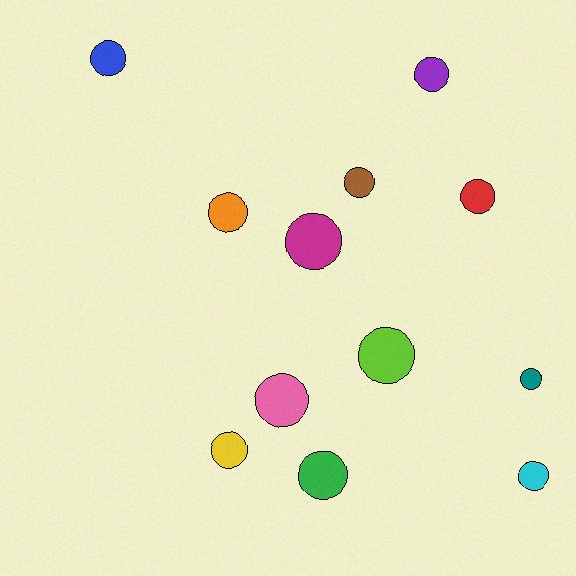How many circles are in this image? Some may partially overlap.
There are 12 circles.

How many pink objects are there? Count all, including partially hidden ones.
There is 1 pink object.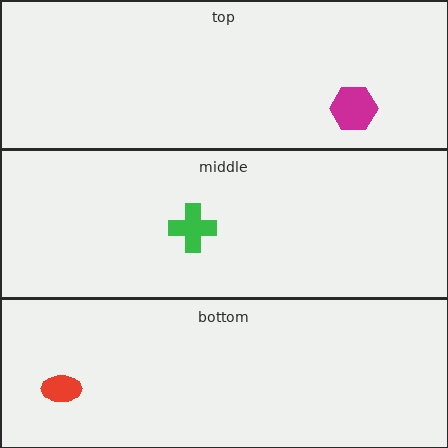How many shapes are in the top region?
1.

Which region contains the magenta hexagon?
The top region.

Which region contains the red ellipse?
The bottom region.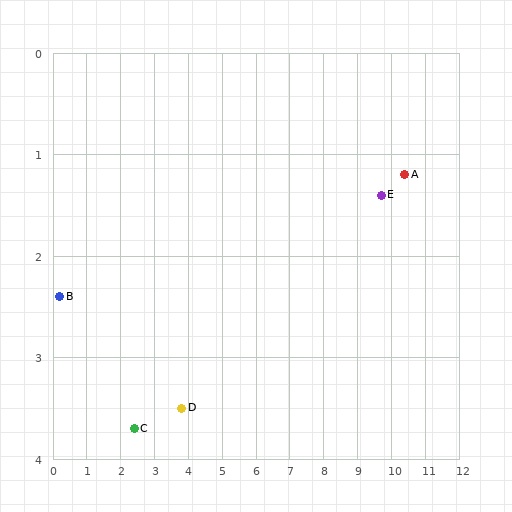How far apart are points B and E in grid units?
Points B and E are about 9.6 grid units apart.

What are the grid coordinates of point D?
Point D is at approximately (3.8, 3.5).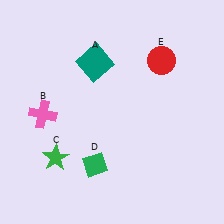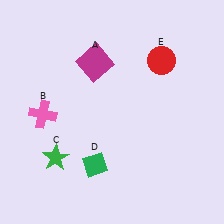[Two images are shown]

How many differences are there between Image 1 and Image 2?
There is 1 difference between the two images.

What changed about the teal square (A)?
In Image 1, A is teal. In Image 2, it changed to magenta.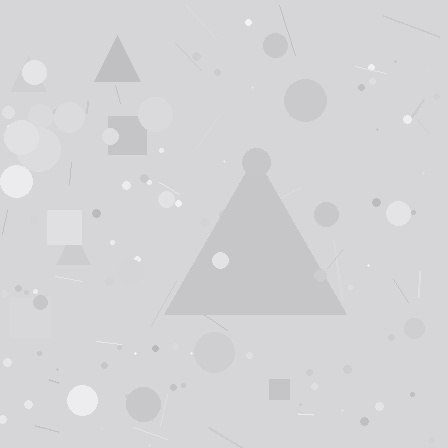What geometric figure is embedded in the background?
A triangle is embedded in the background.